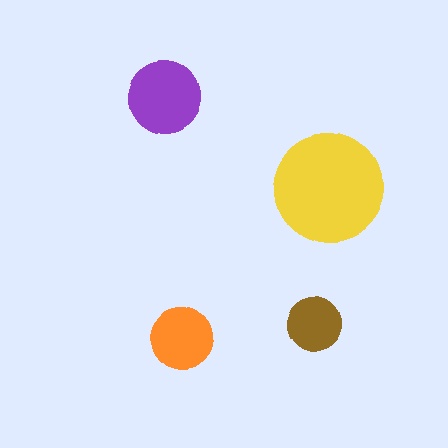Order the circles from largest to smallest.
the yellow one, the purple one, the orange one, the brown one.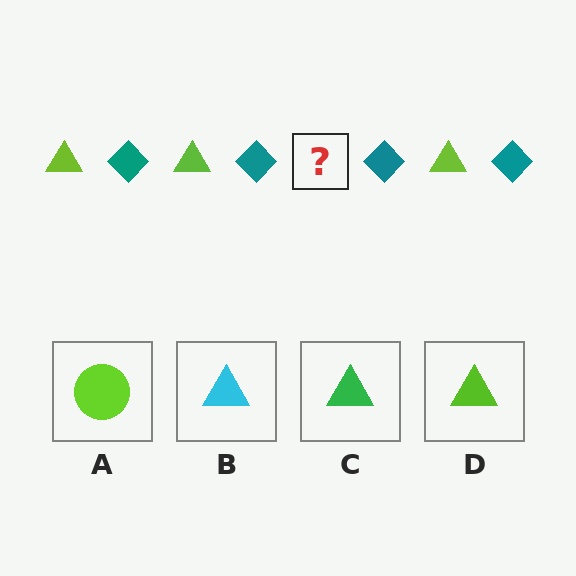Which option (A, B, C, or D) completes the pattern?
D.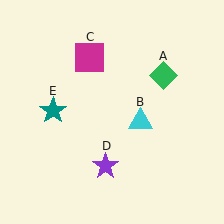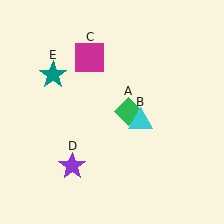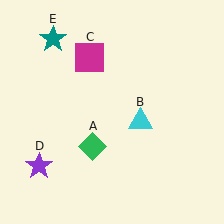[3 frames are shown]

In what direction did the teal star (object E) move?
The teal star (object E) moved up.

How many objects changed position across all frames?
3 objects changed position: green diamond (object A), purple star (object D), teal star (object E).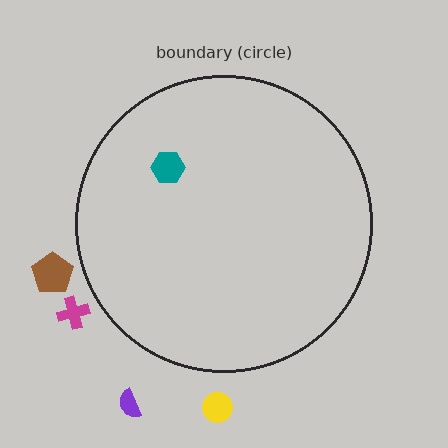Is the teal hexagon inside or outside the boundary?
Inside.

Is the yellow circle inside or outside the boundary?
Outside.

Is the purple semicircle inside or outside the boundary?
Outside.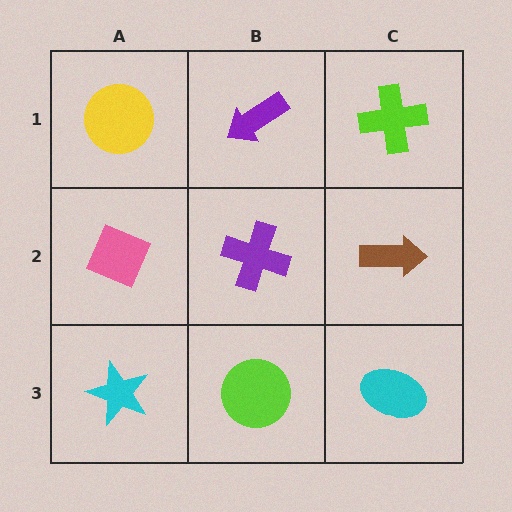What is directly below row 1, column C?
A brown arrow.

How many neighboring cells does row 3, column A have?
2.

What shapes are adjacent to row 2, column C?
A lime cross (row 1, column C), a cyan ellipse (row 3, column C), a purple cross (row 2, column B).